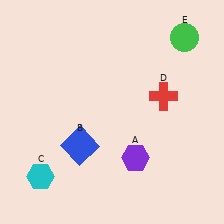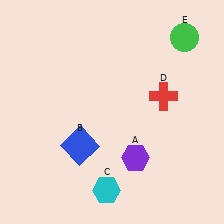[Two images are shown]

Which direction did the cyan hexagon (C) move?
The cyan hexagon (C) moved right.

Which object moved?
The cyan hexagon (C) moved right.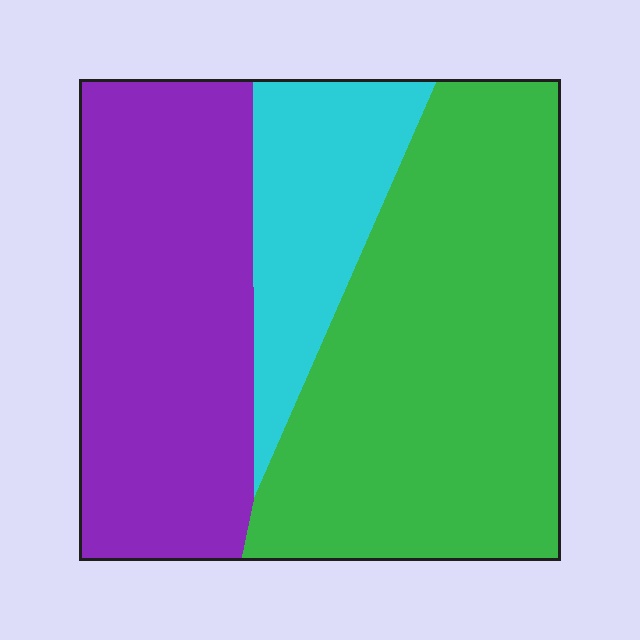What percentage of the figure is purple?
Purple covers about 35% of the figure.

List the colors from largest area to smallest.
From largest to smallest: green, purple, cyan.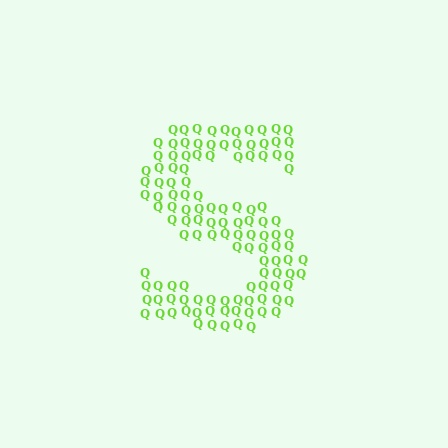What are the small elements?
The small elements are letter Q's.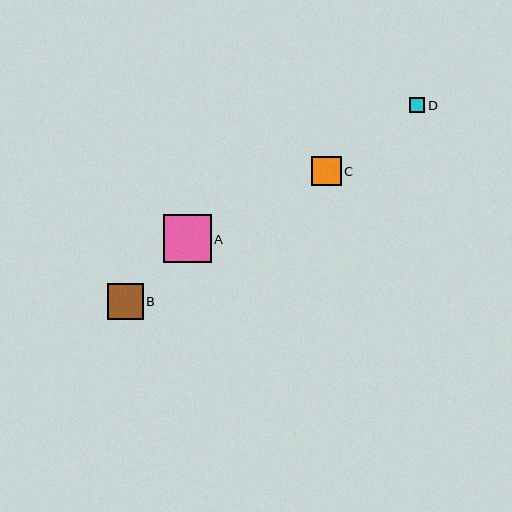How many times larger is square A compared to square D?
Square A is approximately 3.2 times the size of square D.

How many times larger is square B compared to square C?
Square B is approximately 1.2 times the size of square C.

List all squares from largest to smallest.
From largest to smallest: A, B, C, D.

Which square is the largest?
Square A is the largest with a size of approximately 48 pixels.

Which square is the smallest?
Square D is the smallest with a size of approximately 15 pixels.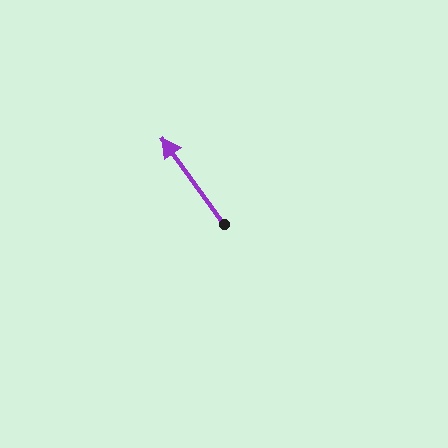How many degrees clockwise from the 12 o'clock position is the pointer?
Approximately 324 degrees.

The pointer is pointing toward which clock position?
Roughly 11 o'clock.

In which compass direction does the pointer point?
Northwest.